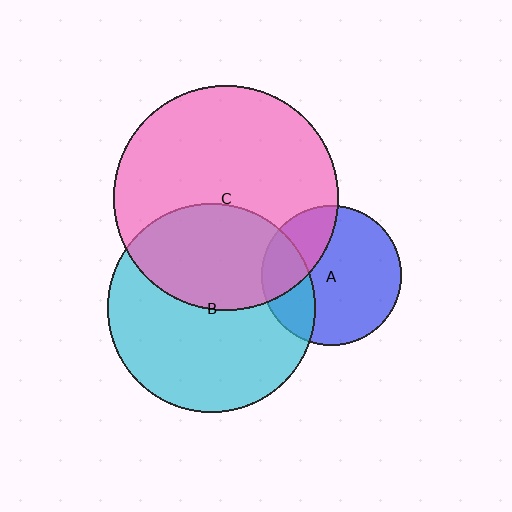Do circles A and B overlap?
Yes.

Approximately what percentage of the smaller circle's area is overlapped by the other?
Approximately 25%.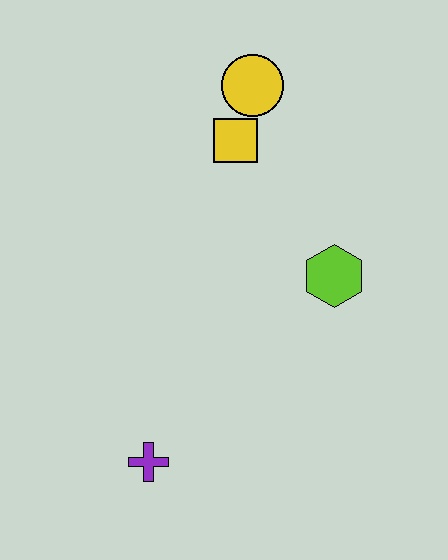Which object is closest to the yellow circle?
The yellow square is closest to the yellow circle.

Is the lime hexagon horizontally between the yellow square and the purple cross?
No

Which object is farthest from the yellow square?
The purple cross is farthest from the yellow square.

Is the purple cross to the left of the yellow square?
Yes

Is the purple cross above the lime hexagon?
No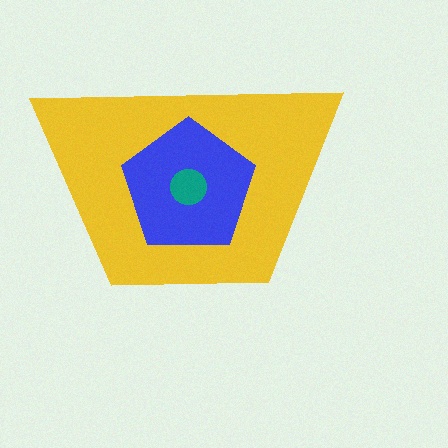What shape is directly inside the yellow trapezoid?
The blue pentagon.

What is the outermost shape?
The yellow trapezoid.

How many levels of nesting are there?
3.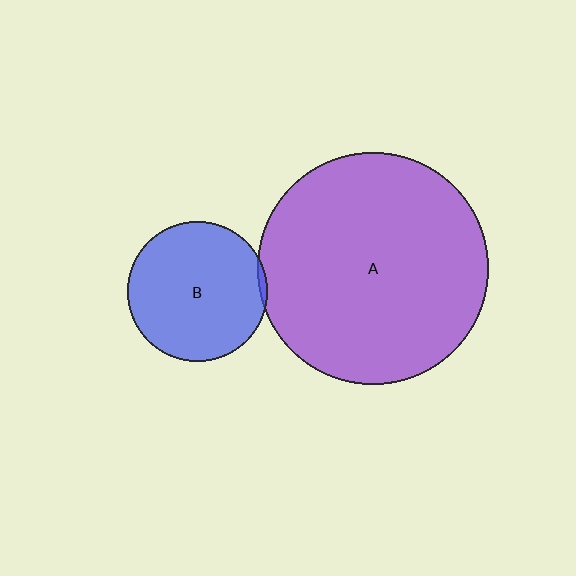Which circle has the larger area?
Circle A (purple).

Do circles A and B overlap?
Yes.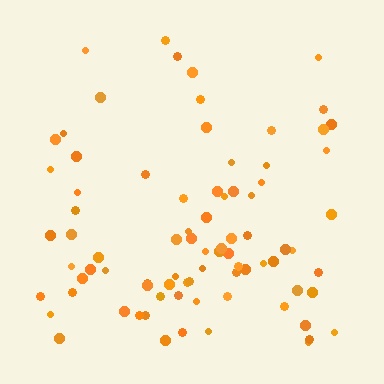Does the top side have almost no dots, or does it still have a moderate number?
Still a moderate number, just noticeably fewer than the bottom.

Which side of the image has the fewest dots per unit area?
The top.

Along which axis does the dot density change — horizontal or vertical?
Vertical.